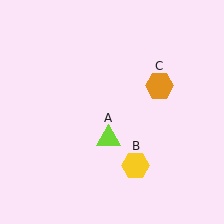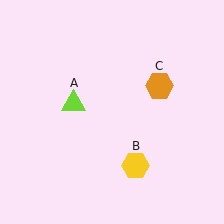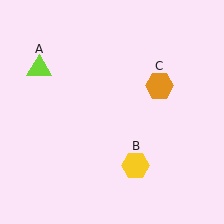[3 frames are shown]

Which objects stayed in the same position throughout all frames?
Yellow hexagon (object B) and orange hexagon (object C) remained stationary.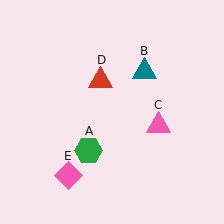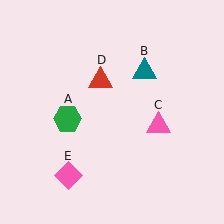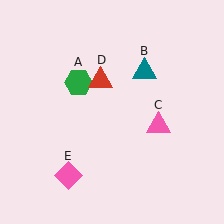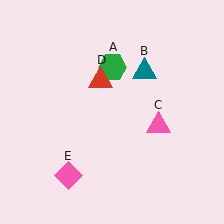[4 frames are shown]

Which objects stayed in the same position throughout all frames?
Teal triangle (object B) and pink triangle (object C) and red triangle (object D) and pink diamond (object E) remained stationary.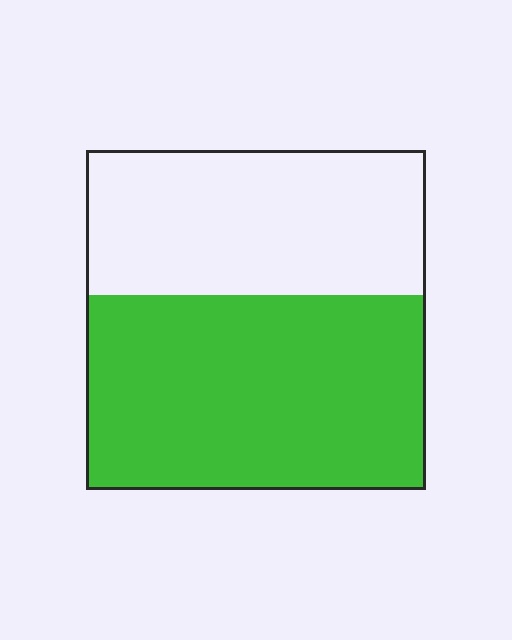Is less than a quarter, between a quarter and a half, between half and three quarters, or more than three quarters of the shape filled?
Between half and three quarters.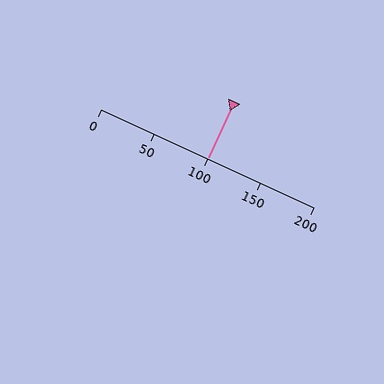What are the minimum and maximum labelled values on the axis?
The axis runs from 0 to 200.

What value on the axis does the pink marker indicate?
The marker indicates approximately 100.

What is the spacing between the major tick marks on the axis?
The major ticks are spaced 50 apart.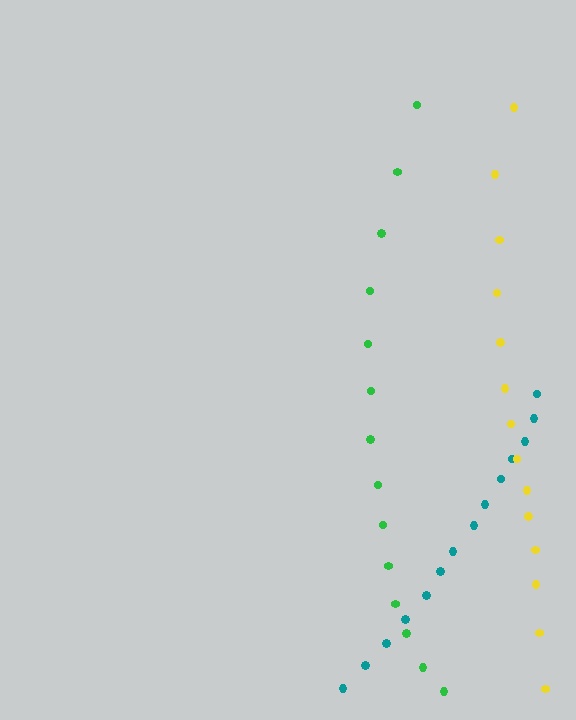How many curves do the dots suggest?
There are 3 distinct paths.